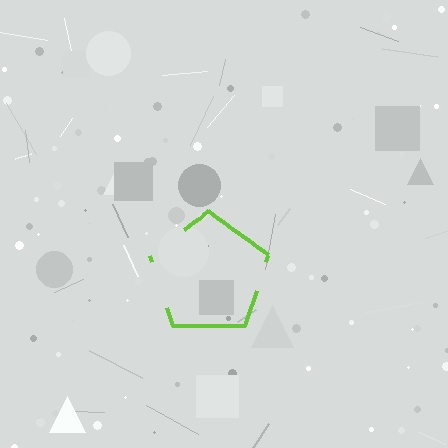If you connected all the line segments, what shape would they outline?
They would outline a pentagon.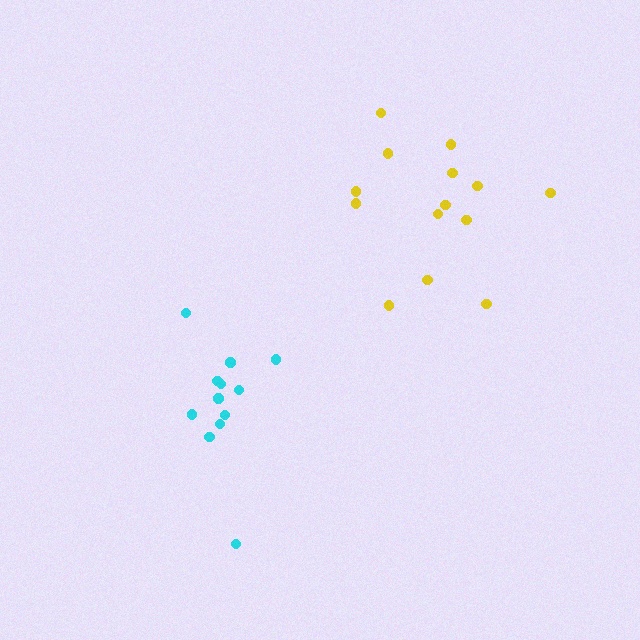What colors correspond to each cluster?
The clusters are colored: cyan, yellow.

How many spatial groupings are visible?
There are 2 spatial groupings.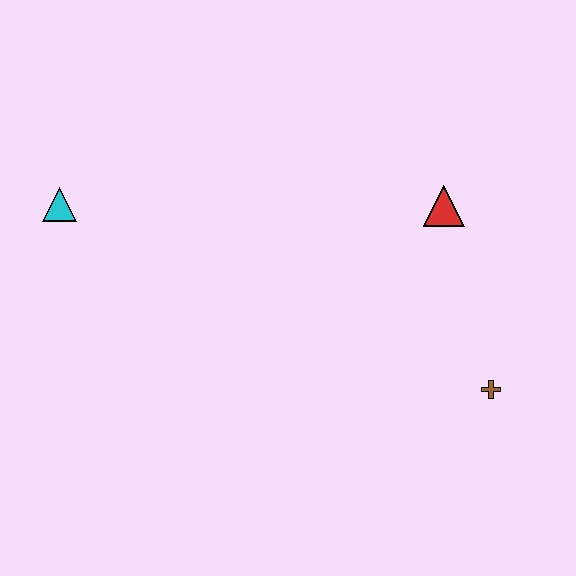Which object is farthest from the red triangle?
The cyan triangle is farthest from the red triangle.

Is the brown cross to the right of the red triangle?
Yes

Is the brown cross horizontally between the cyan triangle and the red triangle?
No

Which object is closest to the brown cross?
The red triangle is closest to the brown cross.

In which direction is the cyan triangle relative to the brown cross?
The cyan triangle is to the left of the brown cross.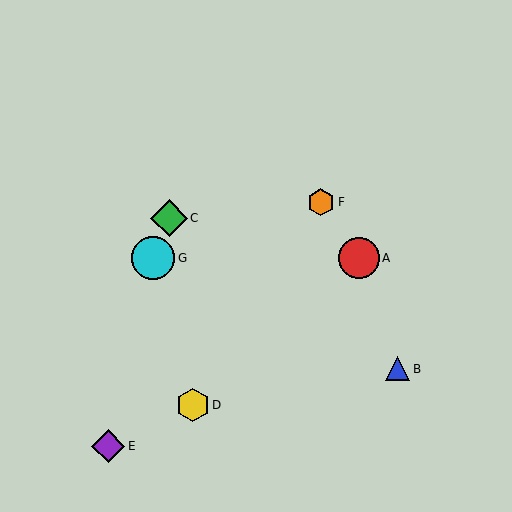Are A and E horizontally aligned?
No, A is at y≈258 and E is at y≈446.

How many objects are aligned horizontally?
2 objects (A, G) are aligned horizontally.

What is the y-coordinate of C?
Object C is at y≈218.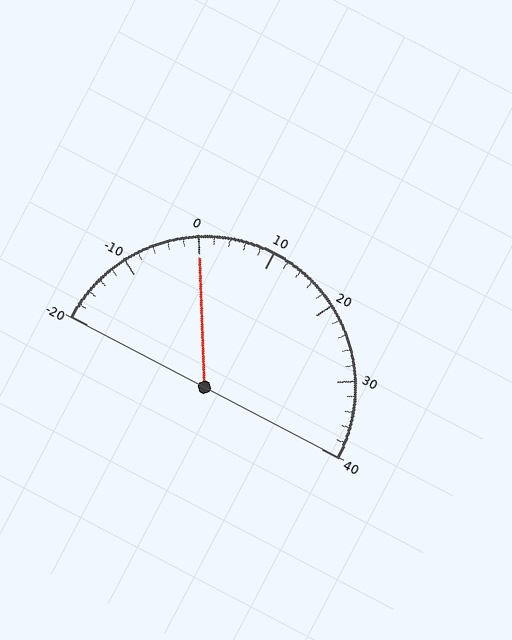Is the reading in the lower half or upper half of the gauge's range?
The reading is in the lower half of the range (-20 to 40).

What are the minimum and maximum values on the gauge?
The gauge ranges from -20 to 40.